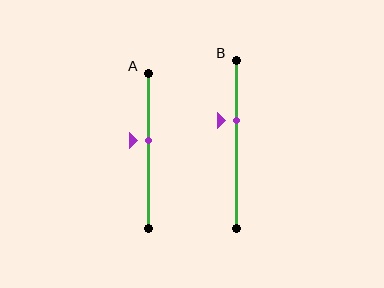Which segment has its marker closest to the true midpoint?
Segment A has its marker closest to the true midpoint.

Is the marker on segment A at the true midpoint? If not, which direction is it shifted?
No, the marker on segment A is shifted upward by about 6% of the segment length.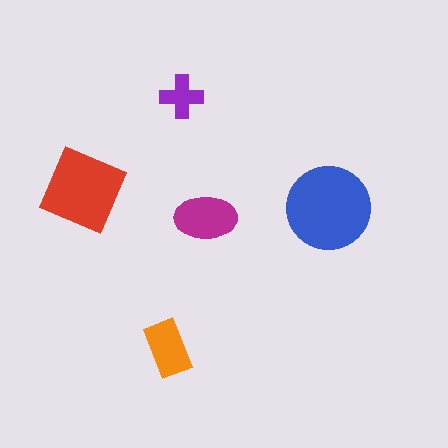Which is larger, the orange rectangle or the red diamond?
The red diamond.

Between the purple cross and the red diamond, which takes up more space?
The red diamond.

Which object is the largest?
The blue circle.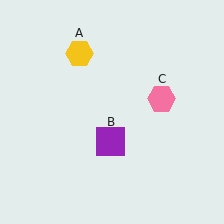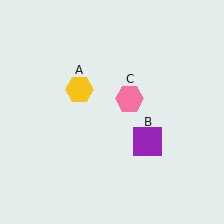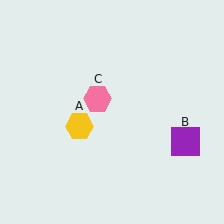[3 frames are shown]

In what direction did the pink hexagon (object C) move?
The pink hexagon (object C) moved left.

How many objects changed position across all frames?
3 objects changed position: yellow hexagon (object A), purple square (object B), pink hexagon (object C).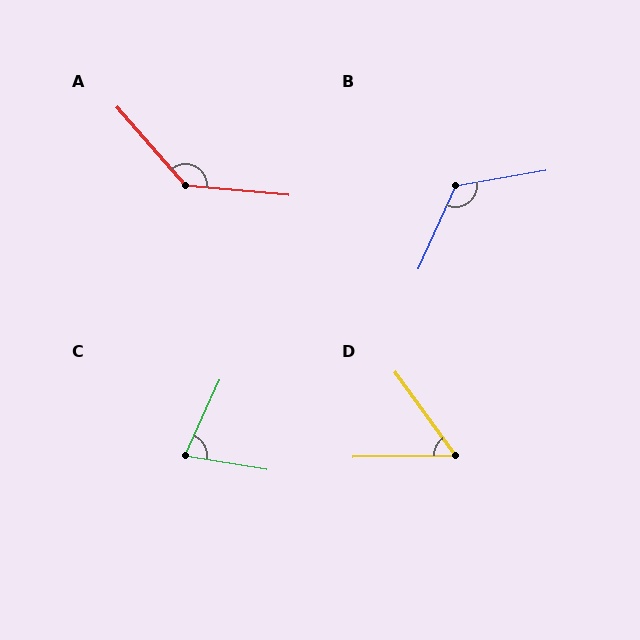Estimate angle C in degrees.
Approximately 74 degrees.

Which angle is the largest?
A, at approximately 136 degrees.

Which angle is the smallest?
D, at approximately 55 degrees.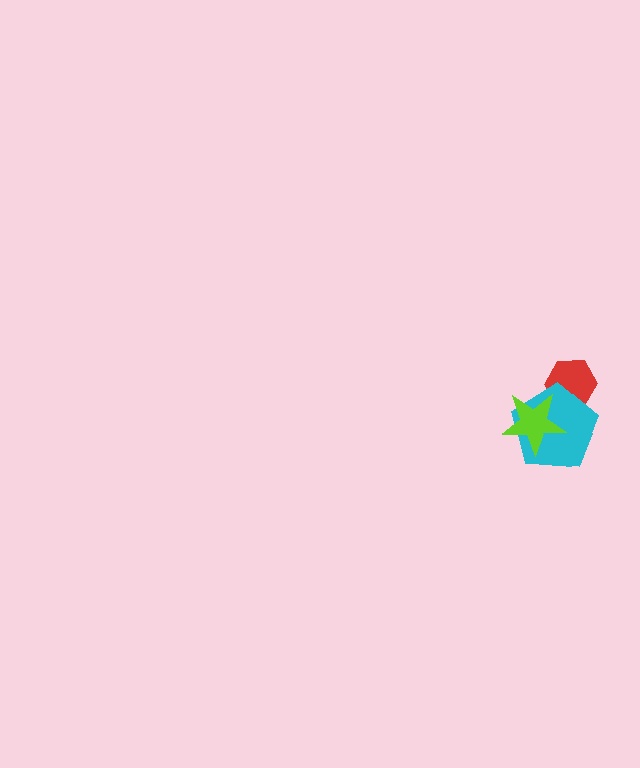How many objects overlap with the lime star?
2 objects overlap with the lime star.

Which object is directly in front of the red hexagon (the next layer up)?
The cyan pentagon is directly in front of the red hexagon.